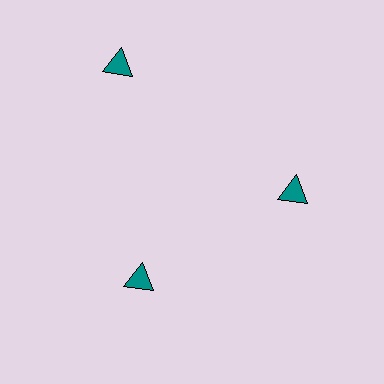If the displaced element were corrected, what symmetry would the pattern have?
It would have 3-fold rotational symmetry — the pattern would map onto itself every 120 degrees.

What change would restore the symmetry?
The symmetry would be restored by moving it inward, back onto the ring so that all 3 triangles sit at equal angles and equal distance from the center.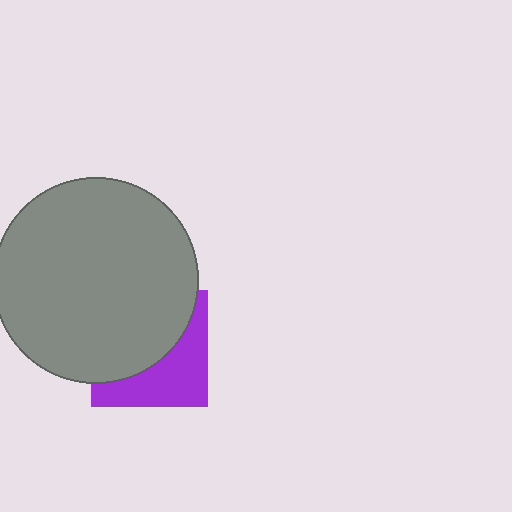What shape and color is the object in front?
The object in front is a gray circle.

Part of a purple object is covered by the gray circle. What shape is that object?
It is a square.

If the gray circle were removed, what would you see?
You would see the complete purple square.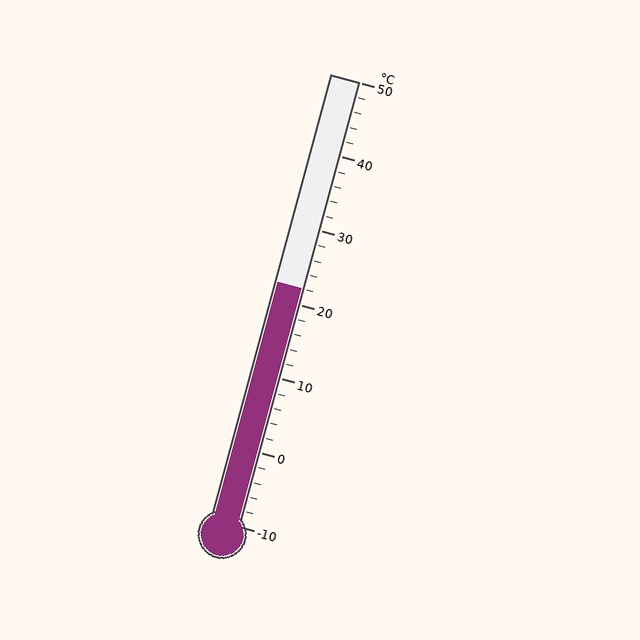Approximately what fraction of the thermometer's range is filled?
The thermometer is filled to approximately 55% of its range.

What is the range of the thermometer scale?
The thermometer scale ranges from -10°C to 50°C.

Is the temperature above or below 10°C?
The temperature is above 10°C.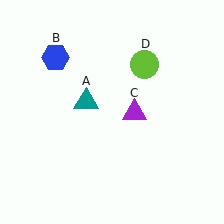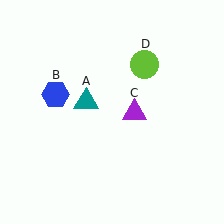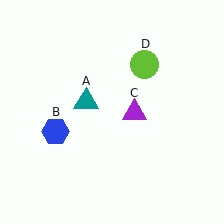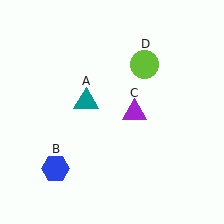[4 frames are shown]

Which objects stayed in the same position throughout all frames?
Teal triangle (object A) and purple triangle (object C) and lime circle (object D) remained stationary.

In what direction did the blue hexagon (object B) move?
The blue hexagon (object B) moved down.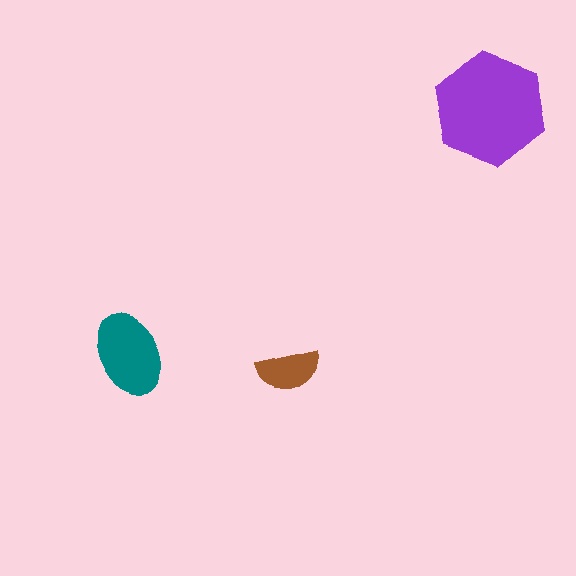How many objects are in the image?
There are 3 objects in the image.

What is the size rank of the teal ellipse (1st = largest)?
2nd.